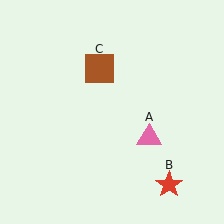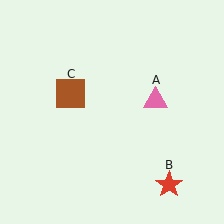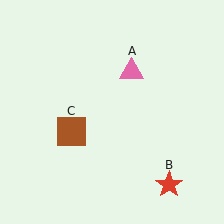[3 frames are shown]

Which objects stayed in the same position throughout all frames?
Red star (object B) remained stationary.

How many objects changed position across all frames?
2 objects changed position: pink triangle (object A), brown square (object C).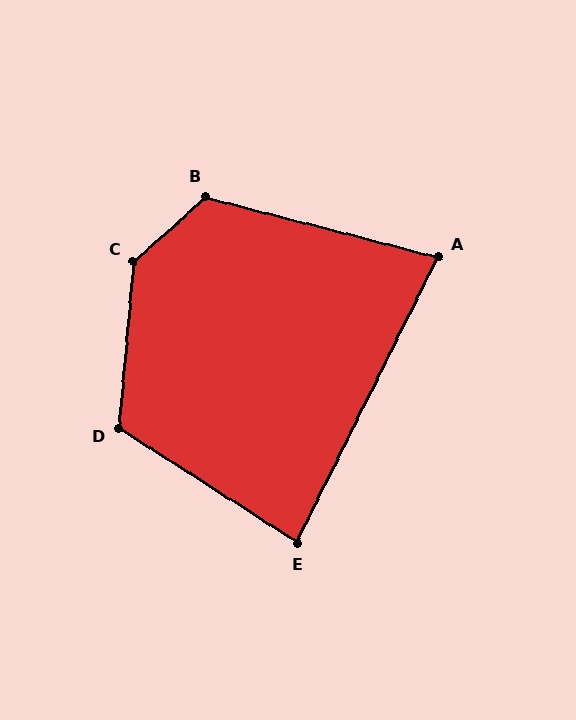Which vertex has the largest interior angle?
C, at approximately 137 degrees.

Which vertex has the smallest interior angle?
A, at approximately 78 degrees.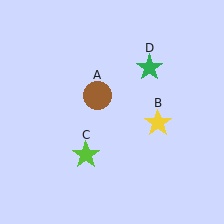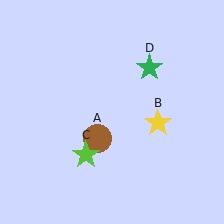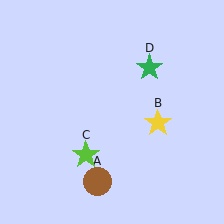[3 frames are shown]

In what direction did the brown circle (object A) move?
The brown circle (object A) moved down.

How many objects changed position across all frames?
1 object changed position: brown circle (object A).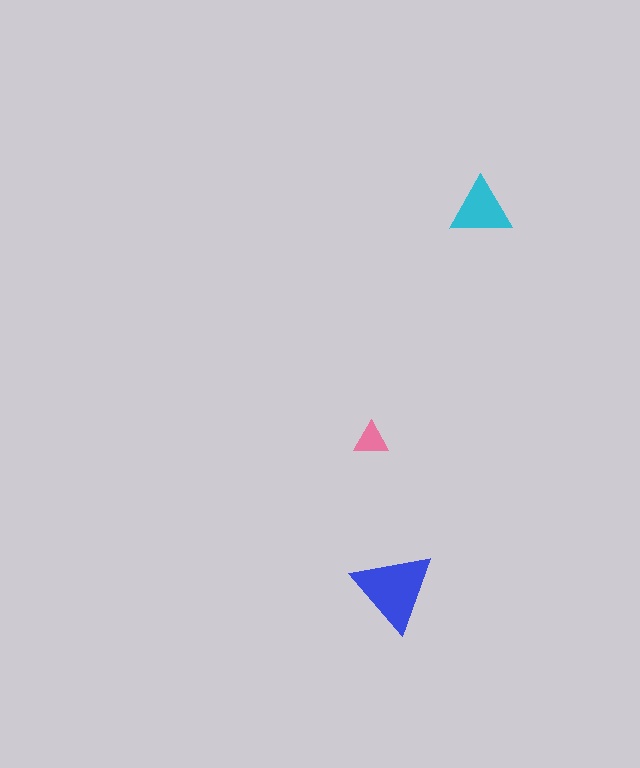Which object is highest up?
The cyan triangle is topmost.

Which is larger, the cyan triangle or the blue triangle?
The blue one.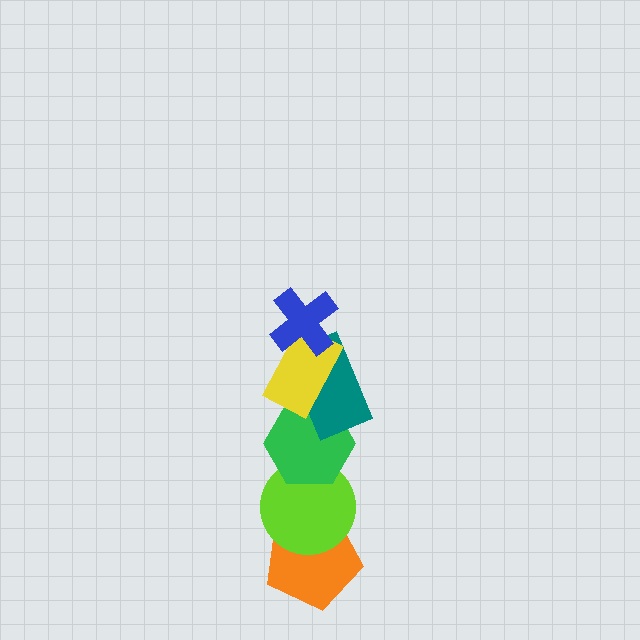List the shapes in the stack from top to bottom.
From top to bottom: the blue cross, the yellow rectangle, the teal rectangle, the green hexagon, the lime circle, the orange pentagon.